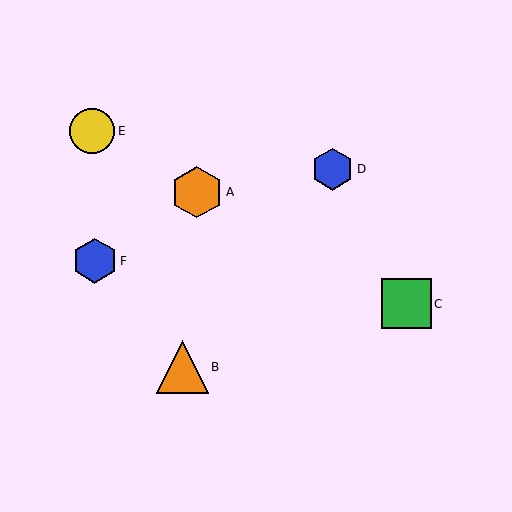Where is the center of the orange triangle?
The center of the orange triangle is at (182, 367).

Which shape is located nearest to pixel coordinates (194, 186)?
The orange hexagon (labeled A) at (197, 192) is nearest to that location.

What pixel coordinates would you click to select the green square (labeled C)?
Click at (407, 304) to select the green square C.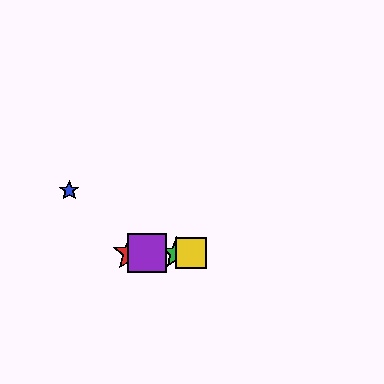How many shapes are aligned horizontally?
4 shapes (the red star, the green star, the yellow square, the purple square) are aligned horizontally.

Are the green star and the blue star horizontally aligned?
No, the green star is at y≈253 and the blue star is at y≈191.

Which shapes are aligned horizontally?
The red star, the green star, the yellow square, the purple square are aligned horizontally.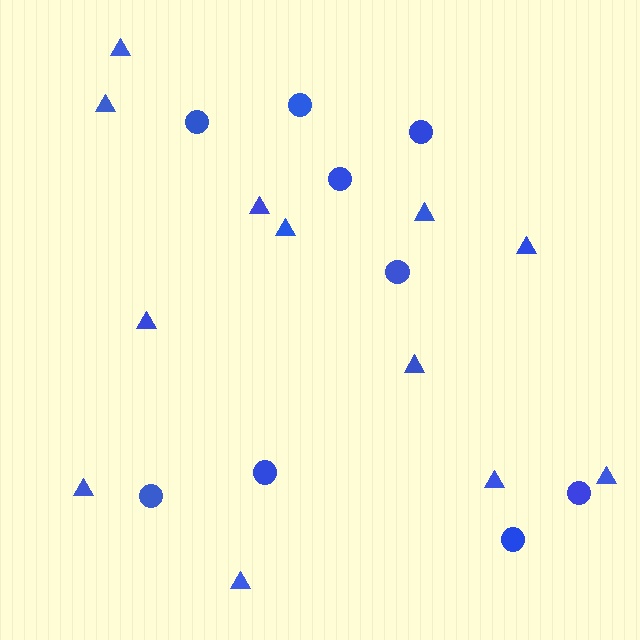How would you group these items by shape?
There are 2 groups: one group of triangles (12) and one group of circles (9).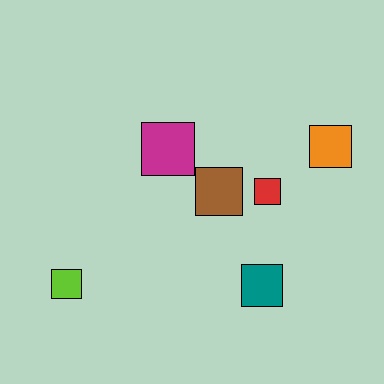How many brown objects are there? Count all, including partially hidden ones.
There is 1 brown object.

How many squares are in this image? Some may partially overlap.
There are 6 squares.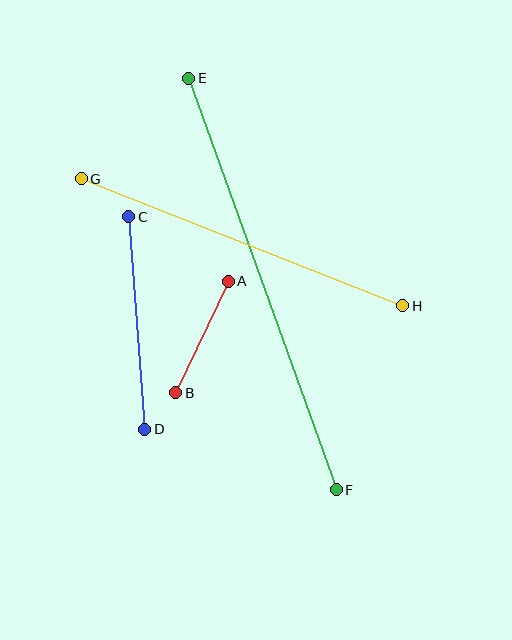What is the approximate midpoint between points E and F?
The midpoint is at approximately (263, 284) pixels.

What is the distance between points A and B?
The distance is approximately 123 pixels.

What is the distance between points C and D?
The distance is approximately 213 pixels.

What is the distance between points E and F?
The distance is approximately 437 pixels.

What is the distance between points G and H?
The distance is approximately 346 pixels.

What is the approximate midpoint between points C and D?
The midpoint is at approximately (137, 323) pixels.